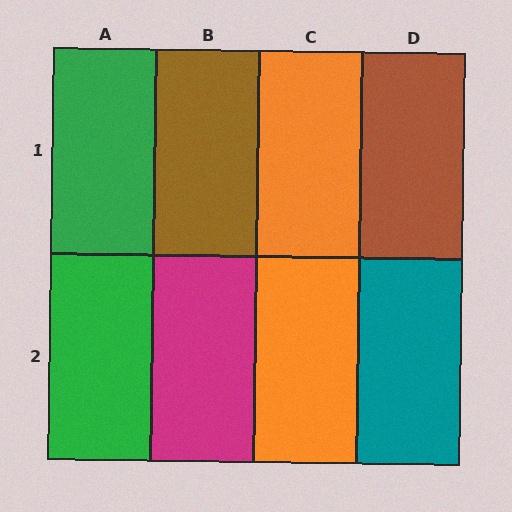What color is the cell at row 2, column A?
Green.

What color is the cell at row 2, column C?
Orange.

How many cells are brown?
2 cells are brown.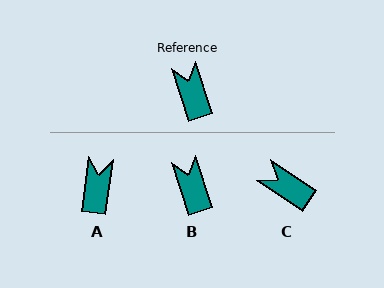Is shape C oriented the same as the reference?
No, it is off by about 38 degrees.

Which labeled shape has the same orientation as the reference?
B.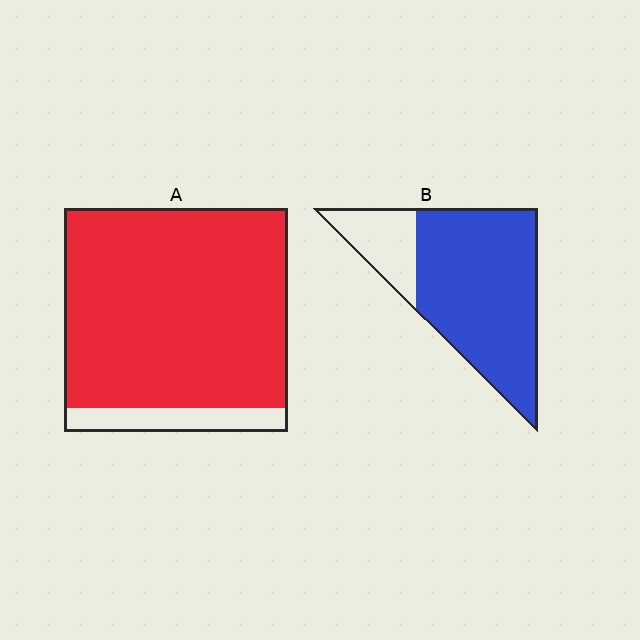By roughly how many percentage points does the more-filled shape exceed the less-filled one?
By roughly 10 percentage points (A over B).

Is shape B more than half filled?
Yes.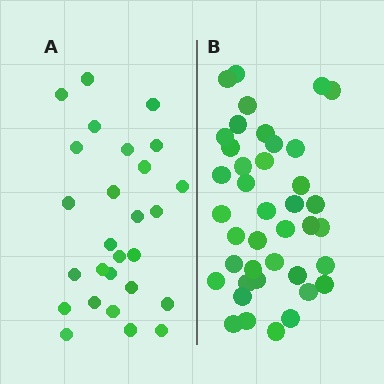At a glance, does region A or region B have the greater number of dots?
Region B (the right region) has more dots.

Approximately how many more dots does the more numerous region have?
Region B has approximately 15 more dots than region A.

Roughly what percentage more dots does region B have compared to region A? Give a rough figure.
About 50% more.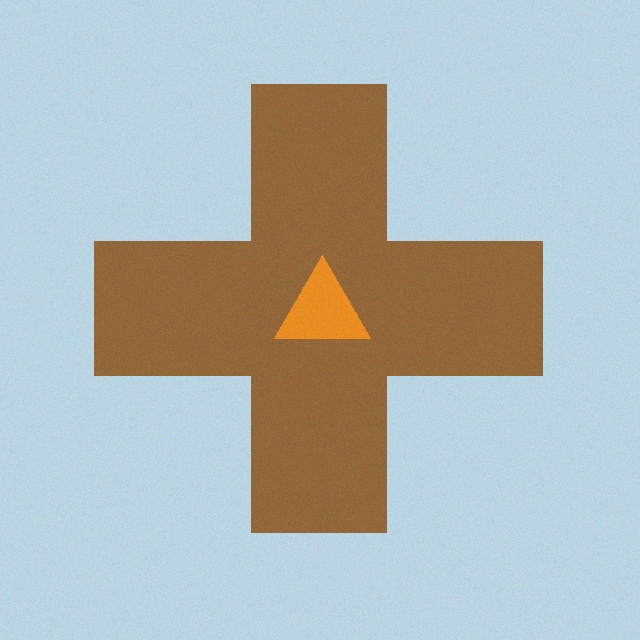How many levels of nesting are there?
2.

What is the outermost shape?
The brown cross.